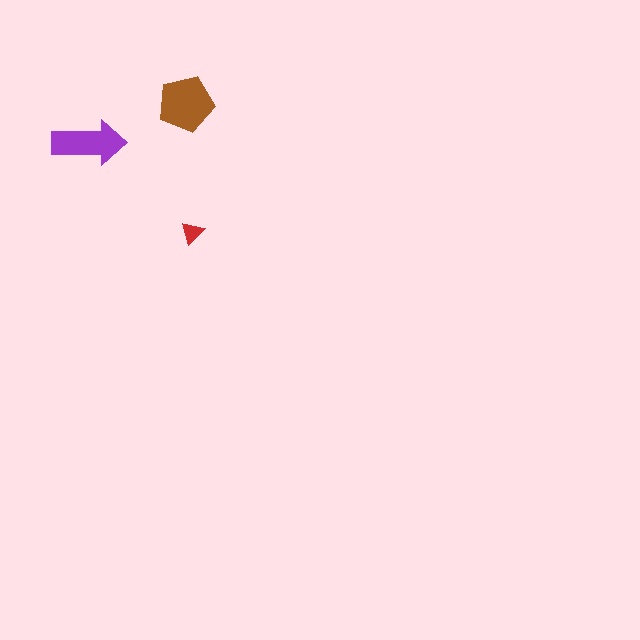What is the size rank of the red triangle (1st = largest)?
3rd.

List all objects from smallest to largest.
The red triangle, the purple arrow, the brown pentagon.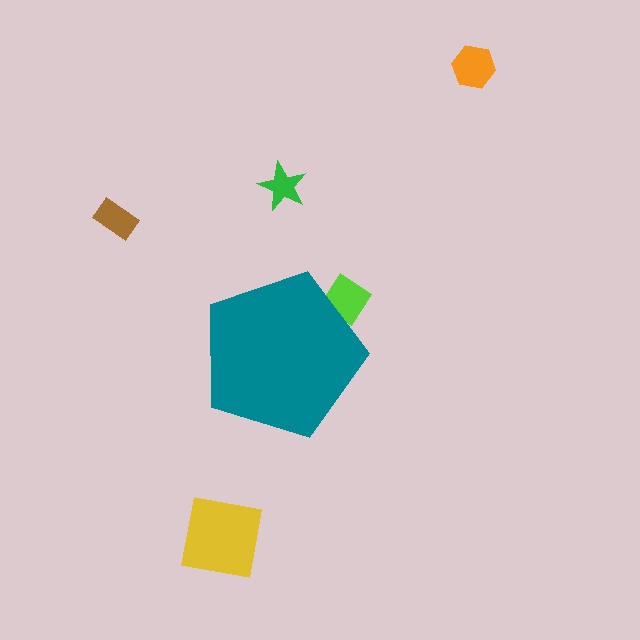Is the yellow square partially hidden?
No, the yellow square is fully visible.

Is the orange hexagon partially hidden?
No, the orange hexagon is fully visible.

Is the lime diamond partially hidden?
Yes, the lime diamond is partially hidden behind the teal pentagon.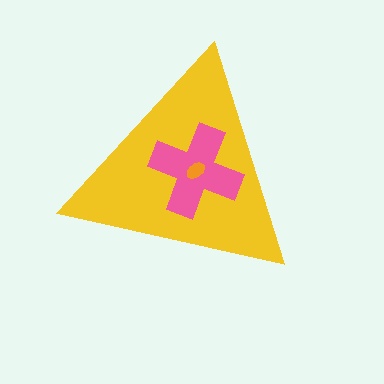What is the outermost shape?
The yellow triangle.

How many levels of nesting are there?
3.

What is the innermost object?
The orange ellipse.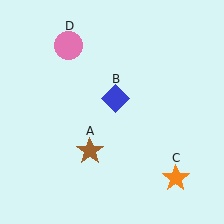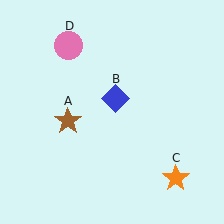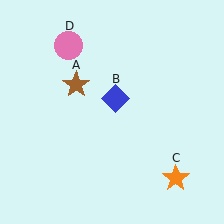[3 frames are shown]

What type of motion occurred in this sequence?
The brown star (object A) rotated clockwise around the center of the scene.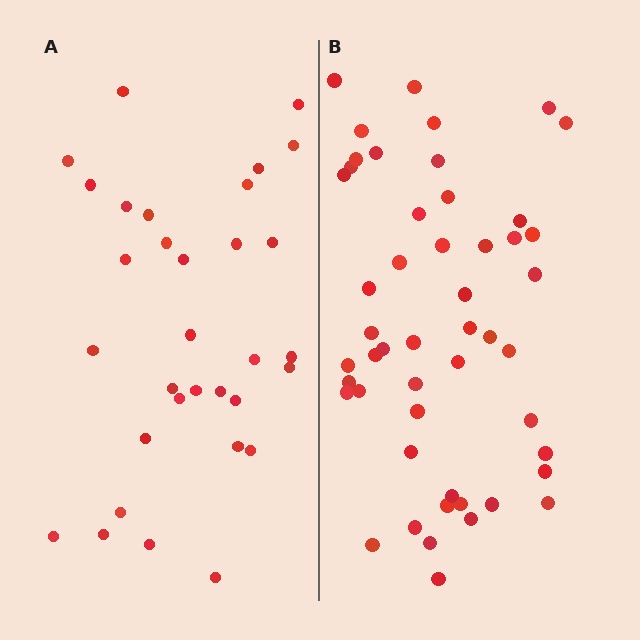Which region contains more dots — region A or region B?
Region B (the right region) has more dots.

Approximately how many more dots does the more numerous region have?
Region B has approximately 20 more dots than region A.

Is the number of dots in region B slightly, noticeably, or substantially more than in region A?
Region B has substantially more. The ratio is roughly 1.6 to 1.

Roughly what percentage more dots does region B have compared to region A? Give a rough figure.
About 55% more.